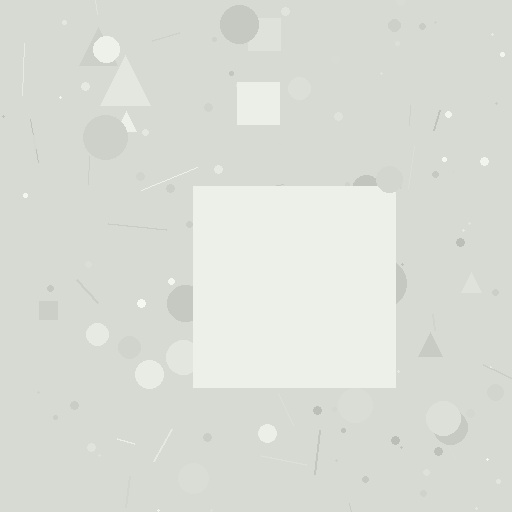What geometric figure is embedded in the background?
A square is embedded in the background.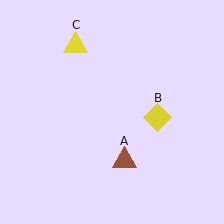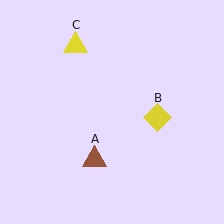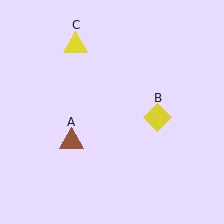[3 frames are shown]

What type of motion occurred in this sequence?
The brown triangle (object A) rotated clockwise around the center of the scene.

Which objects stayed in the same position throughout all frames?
Yellow diamond (object B) and yellow triangle (object C) remained stationary.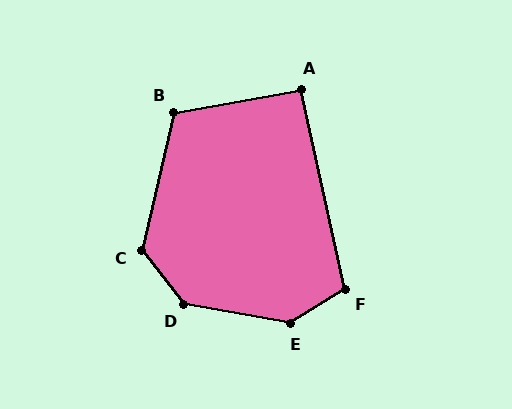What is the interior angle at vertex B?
Approximately 113 degrees (obtuse).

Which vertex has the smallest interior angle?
A, at approximately 92 degrees.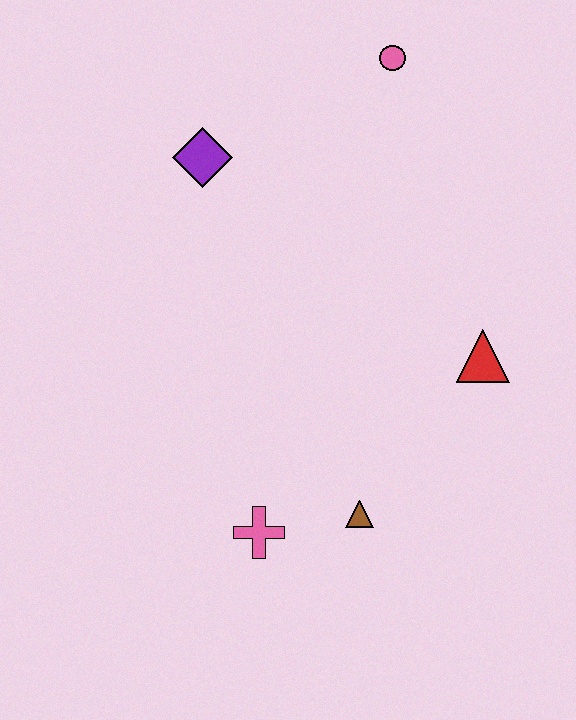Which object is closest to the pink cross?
The brown triangle is closest to the pink cross.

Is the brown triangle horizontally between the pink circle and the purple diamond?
Yes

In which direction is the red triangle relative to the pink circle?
The red triangle is below the pink circle.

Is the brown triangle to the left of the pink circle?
Yes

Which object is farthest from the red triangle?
The purple diamond is farthest from the red triangle.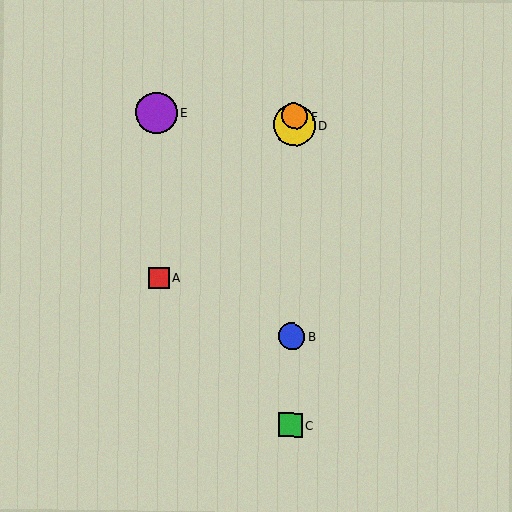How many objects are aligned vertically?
4 objects (B, C, D, F) are aligned vertically.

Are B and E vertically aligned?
No, B is at x≈291 and E is at x≈156.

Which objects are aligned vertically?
Objects B, C, D, F are aligned vertically.